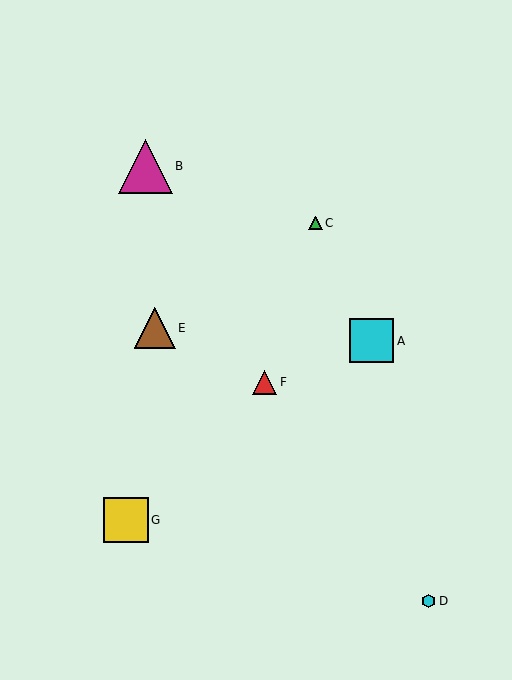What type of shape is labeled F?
Shape F is a red triangle.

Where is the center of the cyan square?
The center of the cyan square is at (372, 341).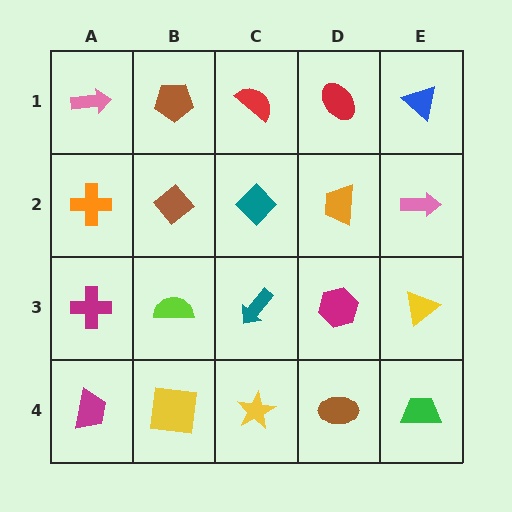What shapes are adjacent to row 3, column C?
A teal diamond (row 2, column C), a yellow star (row 4, column C), a lime semicircle (row 3, column B), a magenta hexagon (row 3, column D).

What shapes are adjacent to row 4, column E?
A yellow triangle (row 3, column E), a brown ellipse (row 4, column D).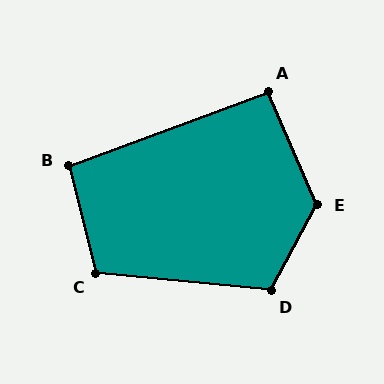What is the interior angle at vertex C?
Approximately 110 degrees (obtuse).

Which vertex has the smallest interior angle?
A, at approximately 93 degrees.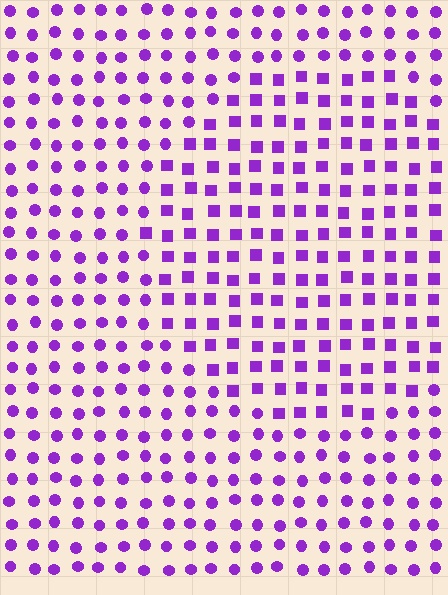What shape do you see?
I see a circle.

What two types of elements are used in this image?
The image uses squares inside the circle region and circles outside it.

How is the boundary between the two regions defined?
The boundary is defined by a change in element shape: squares inside vs. circles outside. All elements share the same color and spacing.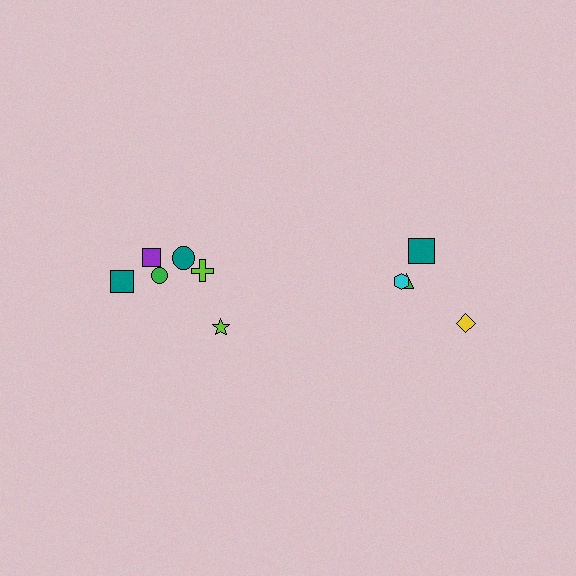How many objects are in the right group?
There are 4 objects.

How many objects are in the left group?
There are 6 objects.